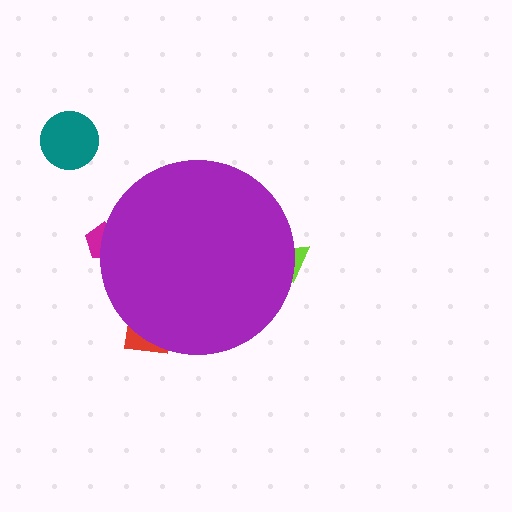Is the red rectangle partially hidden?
Yes, the red rectangle is partially hidden behind the purple circle.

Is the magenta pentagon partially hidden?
Yes, the magenta pentagon is partially hidden behind the purple circle.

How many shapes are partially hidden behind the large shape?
3 shapes are partially hidden.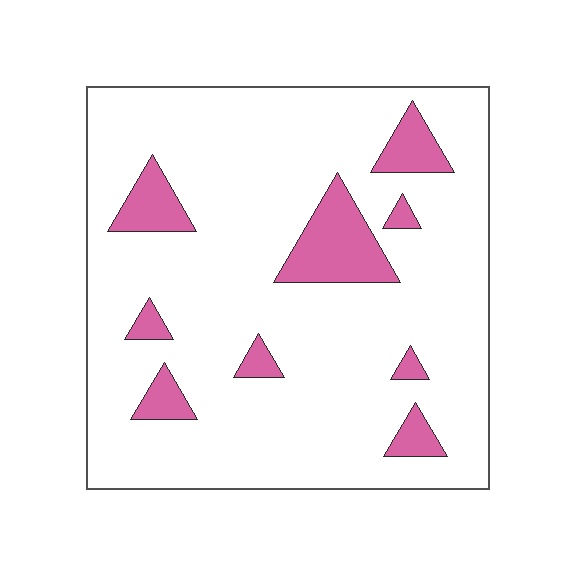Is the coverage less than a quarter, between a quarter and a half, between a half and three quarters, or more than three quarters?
Less than a quarter.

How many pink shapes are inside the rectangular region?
9.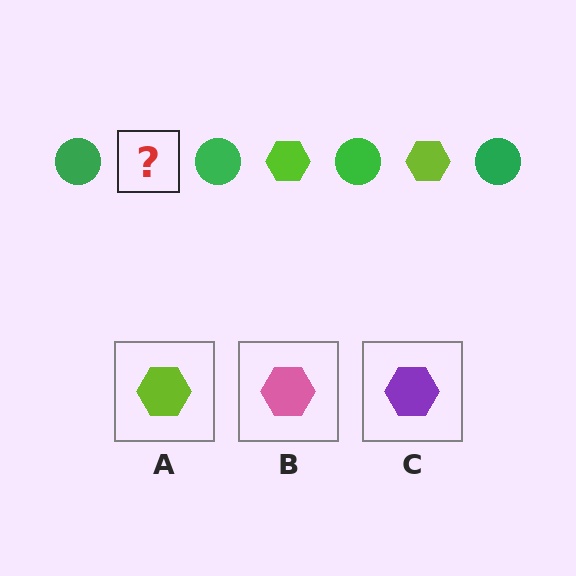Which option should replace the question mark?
Option A.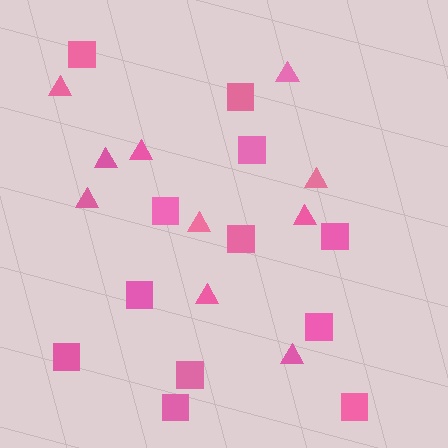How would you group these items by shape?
There are 2 groups: one group of squares (12) and one group of triangles (10).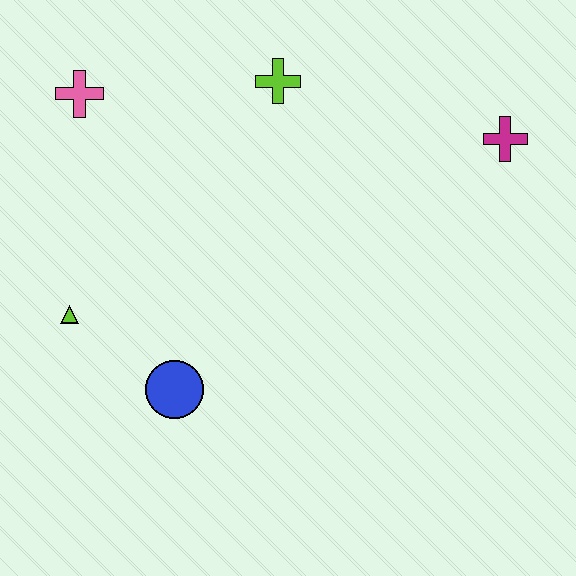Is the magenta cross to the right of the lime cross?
Yes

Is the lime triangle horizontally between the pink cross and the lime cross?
No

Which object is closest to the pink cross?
The lime cross is closest to the pink cross.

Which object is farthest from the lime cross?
The blue circle is farthest from the lime cross.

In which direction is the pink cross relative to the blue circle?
The pink cross is above the blue circle.